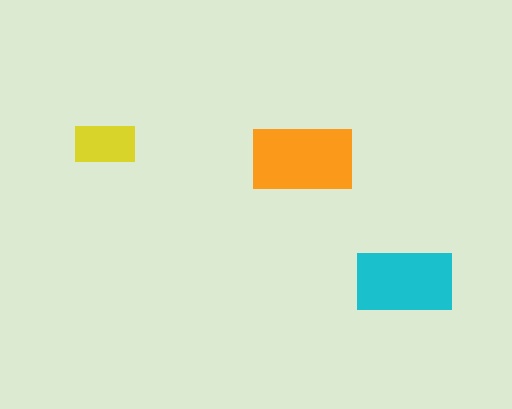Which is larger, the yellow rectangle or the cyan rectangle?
The cyan one.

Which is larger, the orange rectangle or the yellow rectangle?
The orange one.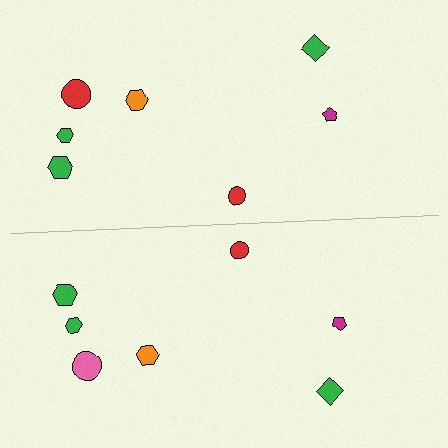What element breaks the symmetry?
The pink circle on the bottom side breaks the symmetry — its mirror counterpart is red.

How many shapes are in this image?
There are 14 shapes in this image.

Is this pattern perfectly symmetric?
No, the pattern is not perfectly symmetric. The pink circle on the bottom side breaks the symmetry — its mirror counterpart is red.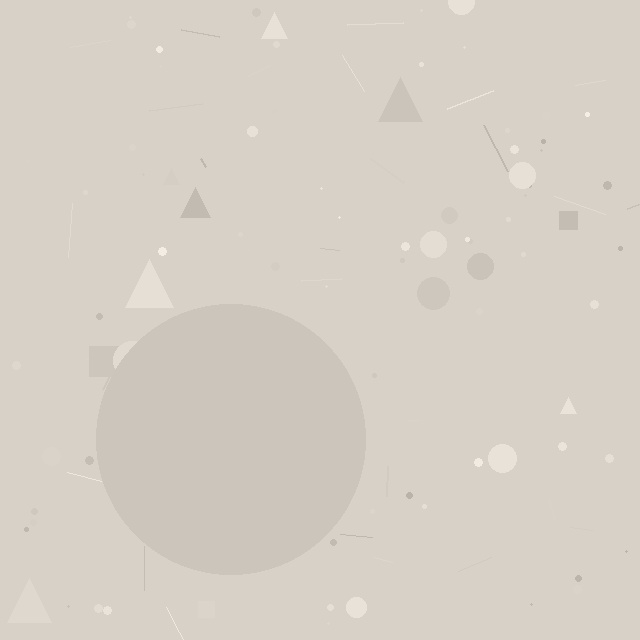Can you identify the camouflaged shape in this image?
The camouflaged shape is a circle.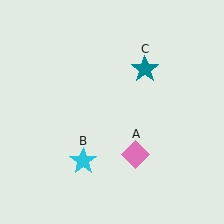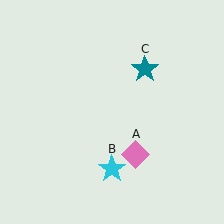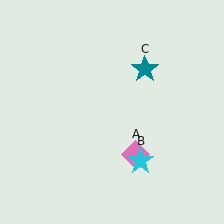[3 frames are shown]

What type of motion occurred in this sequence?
The cyan star (object B) rotated counterclockwise around the center of the scene.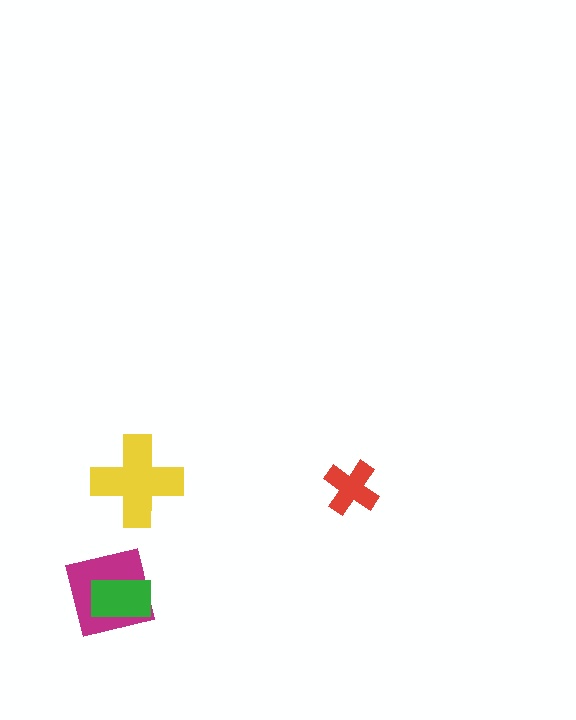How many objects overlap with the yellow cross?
0 objects overlap with the yellow cross.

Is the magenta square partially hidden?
Yes, it is partially covered by another shape.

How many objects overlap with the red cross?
0 objects overlap with the red cross.